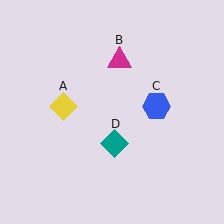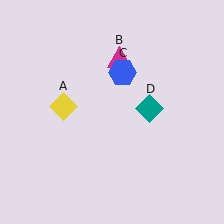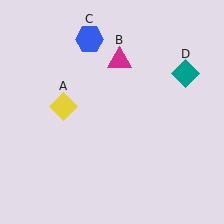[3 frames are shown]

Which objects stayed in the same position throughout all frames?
Yellow diamond (object A) and magenta triangle (object B) remained stationary.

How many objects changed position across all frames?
2 objects changed position: blue hexagon (object C), teal diamond (object D).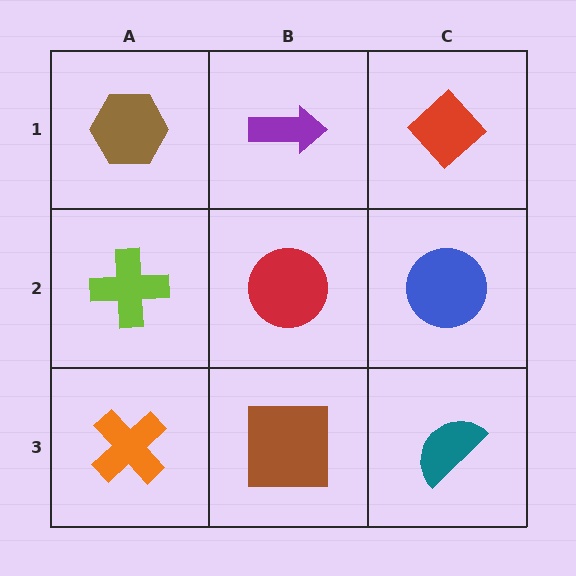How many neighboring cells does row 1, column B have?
3.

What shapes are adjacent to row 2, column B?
A purple arrow (row 1, column B), a brown square (row 3, column B), a lime cross (row 2, column A), a blue circle (row 2, column C).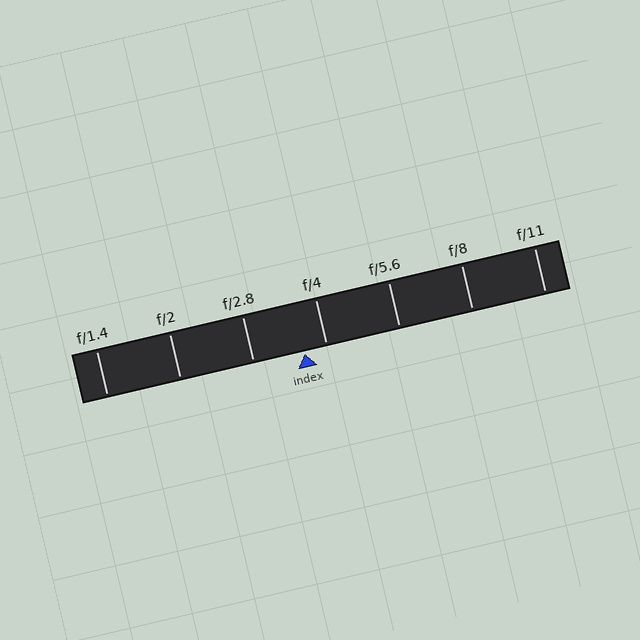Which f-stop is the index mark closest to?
The index mark is closest to f/4.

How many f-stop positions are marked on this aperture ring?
There are 7 f-stop positions marked.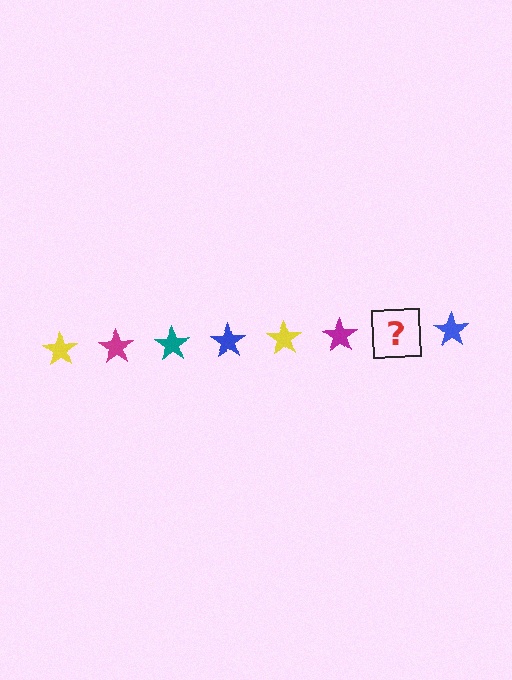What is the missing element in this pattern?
The missing element is a teal star.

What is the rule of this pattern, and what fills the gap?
The rule is that the pattern cycles through yellow, magenta, teal, blue stars. The gap should be filled with a teal star.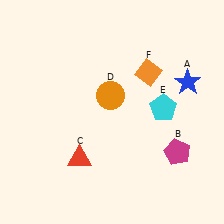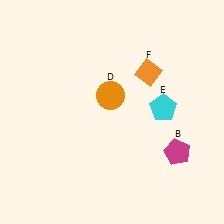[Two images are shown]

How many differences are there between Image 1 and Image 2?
There are 2 differences between the two images.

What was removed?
The red triangle (C), the blue star (A) were removed in Image 2.